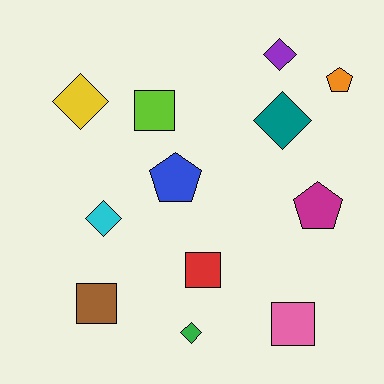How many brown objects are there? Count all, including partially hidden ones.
There is 1 brown object.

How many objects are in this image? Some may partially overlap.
There are 12 objects.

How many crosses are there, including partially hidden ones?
There are no crosses.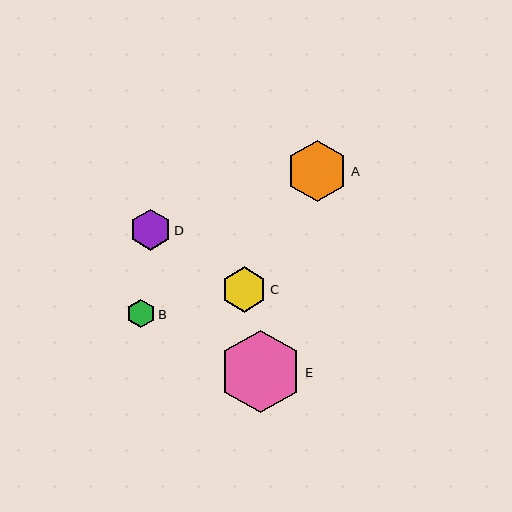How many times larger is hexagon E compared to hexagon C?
Hexagon E is approximately 1.8 times the size of hexagon C.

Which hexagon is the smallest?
Hexagon B is the smallest with a size of approximately 28 pixels.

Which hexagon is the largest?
Hexagon E is the largest with a size of approximately 83 pixels.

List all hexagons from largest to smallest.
From largest to smallest: E, A, C, D, B.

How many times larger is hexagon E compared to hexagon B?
Hexagon E is approximately 3.0 times the size of hexagon B.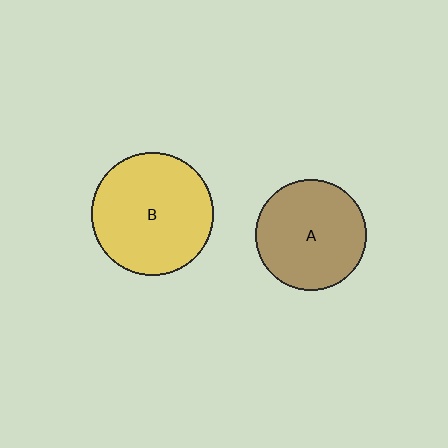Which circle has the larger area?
Circle B (yellow).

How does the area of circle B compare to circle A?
Approximately 1.2 times.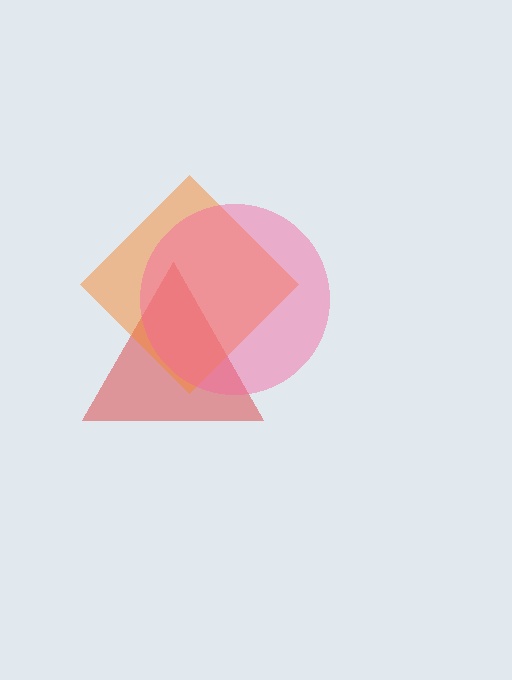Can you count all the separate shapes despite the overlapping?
Yes, there are 3 separate shapes.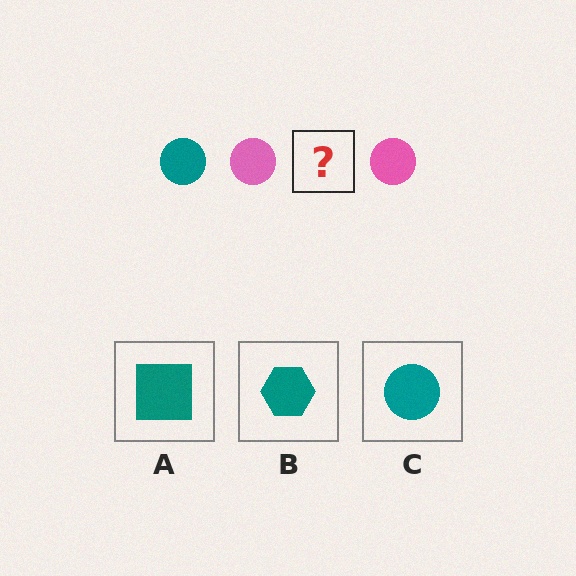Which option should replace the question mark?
Option C.